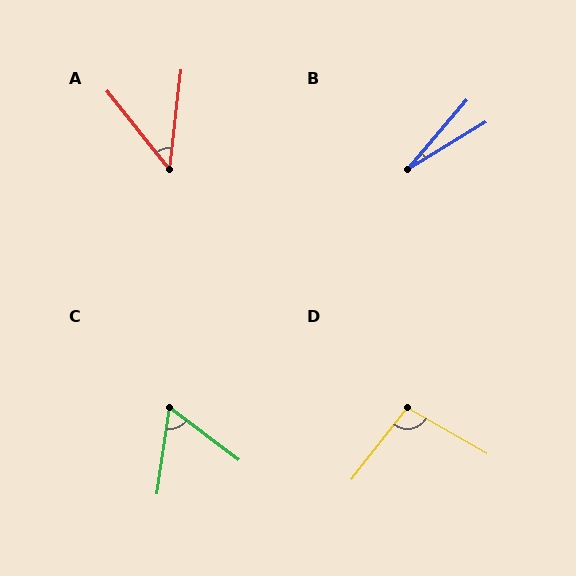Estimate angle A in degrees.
Approximately 45 degrees.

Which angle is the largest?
D, at approximately 99 degrees.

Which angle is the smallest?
B, at approximately 18 degrees.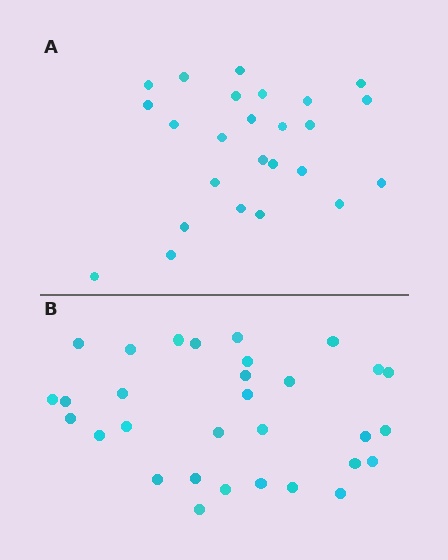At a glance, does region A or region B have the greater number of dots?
Region B (the bottom region) has more dots.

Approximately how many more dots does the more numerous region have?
Region B has about 6 more dots than region A.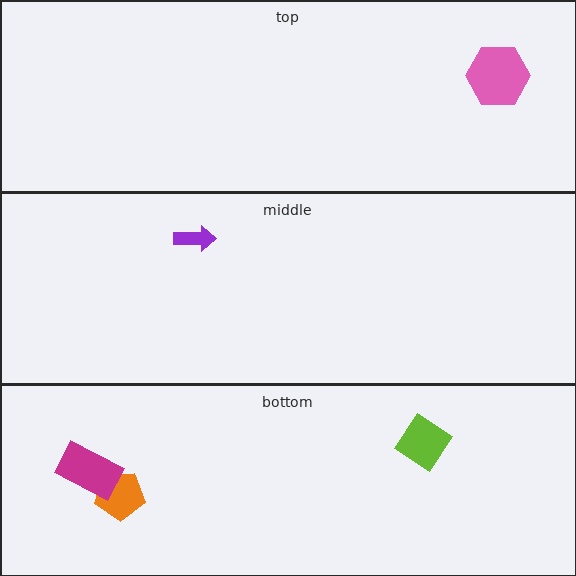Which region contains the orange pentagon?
The bottom region.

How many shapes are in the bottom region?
3.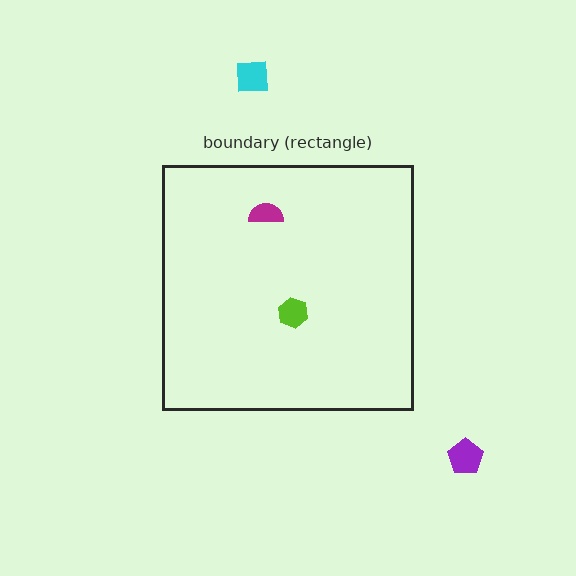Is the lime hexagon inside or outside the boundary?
Inside.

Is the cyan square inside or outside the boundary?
Outside.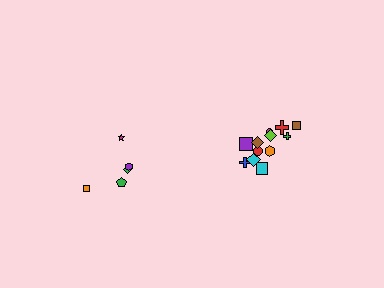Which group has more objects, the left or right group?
The right group.